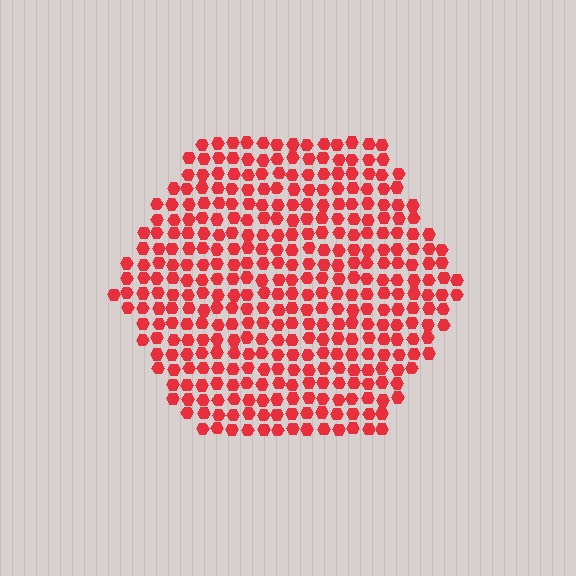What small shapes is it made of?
It is made of small hexagons.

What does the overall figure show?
The overall figure shows a hexagon.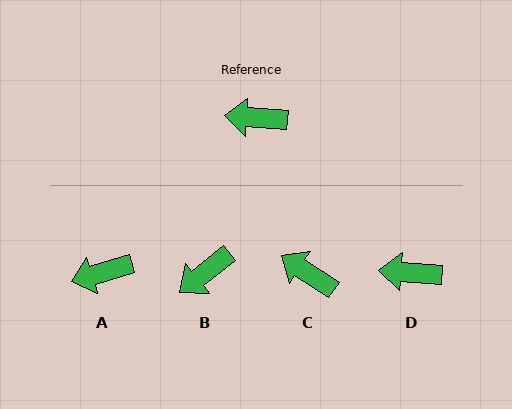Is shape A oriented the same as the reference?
No, it is off by about 21 degrees.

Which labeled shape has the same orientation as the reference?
D.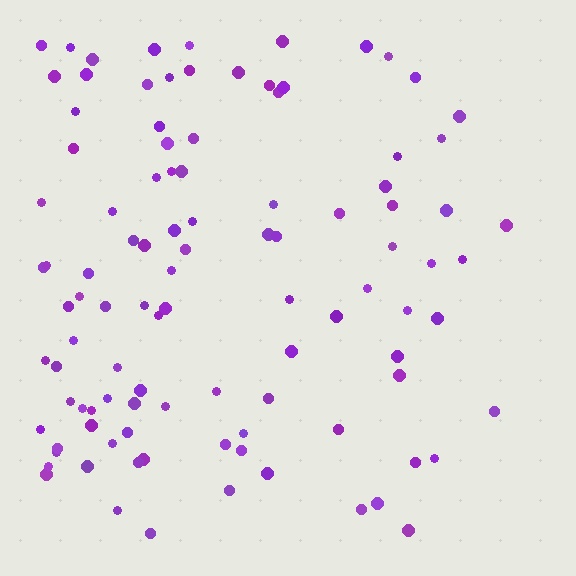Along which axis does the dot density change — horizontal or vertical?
Horizontal.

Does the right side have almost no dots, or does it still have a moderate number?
Still a moderate number, just noticeably fewer than the left.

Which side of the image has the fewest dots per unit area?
The right.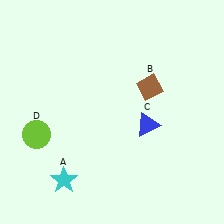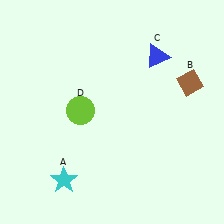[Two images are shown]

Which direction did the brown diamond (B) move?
The brown diamond (B) moved right.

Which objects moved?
The objects that moved are: the brown diamond (B), the blue triangle (C), the lime circle (D).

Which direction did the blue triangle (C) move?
The blue triangle (C) moved up.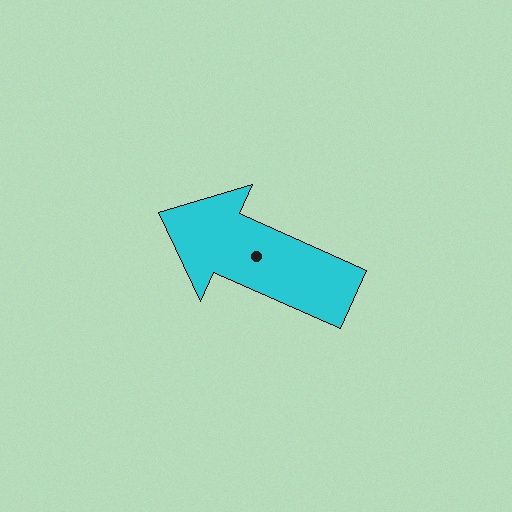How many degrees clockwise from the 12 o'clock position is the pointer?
Approximately 294 degrees.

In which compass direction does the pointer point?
Northwest.